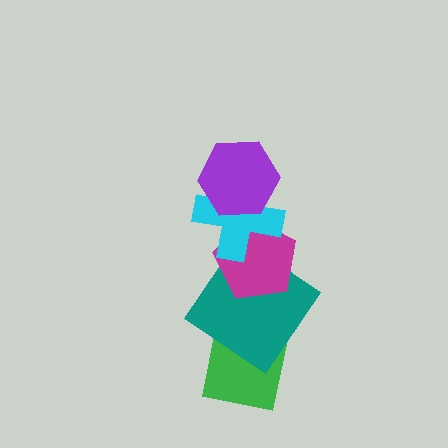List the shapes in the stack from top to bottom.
From top to bottom: the purple hexagon, the cyan cross, the magenta pentagon, the teal diamond, the green square.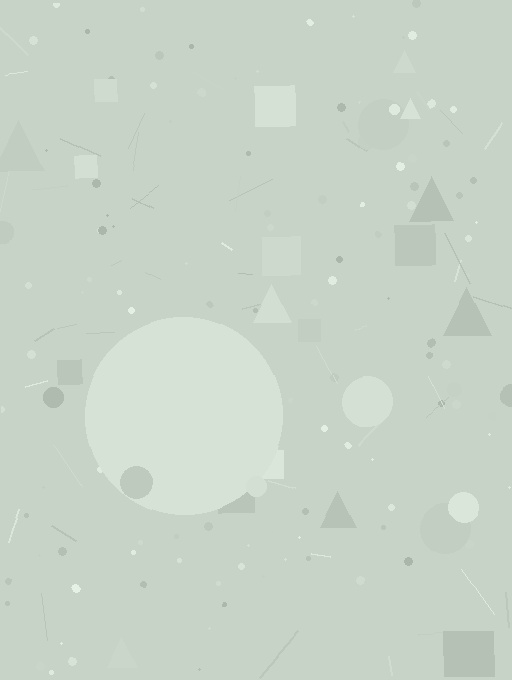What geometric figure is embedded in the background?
A circle is embedded in the background.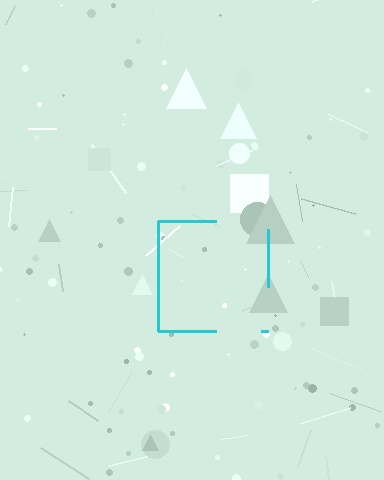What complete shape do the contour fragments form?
The contour fragments form a square.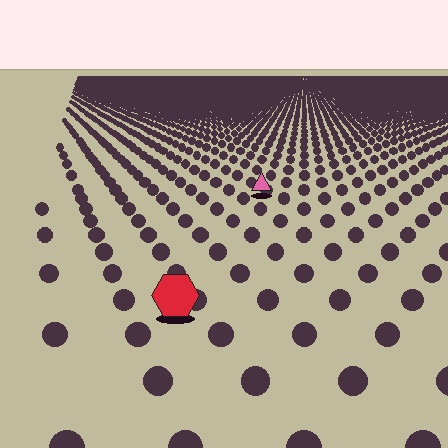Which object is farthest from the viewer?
The pink triangle is farthest from the viewer. It appears smaller and the ground texture around it is denser.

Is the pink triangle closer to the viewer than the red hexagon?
No. The red hexagon is closer — you can tell from the texture gradient: the ground texture is coarser near it.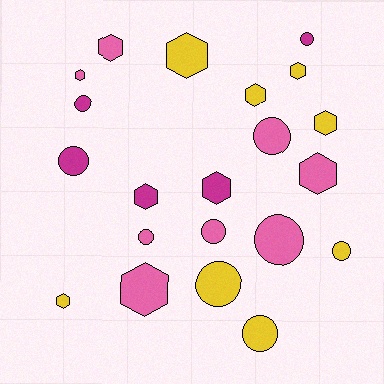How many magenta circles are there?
There are 3 magenta circles.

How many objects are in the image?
There are 21 objects.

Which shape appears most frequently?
Hexagon, with 11 objects.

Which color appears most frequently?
Yellow, with 8 objects.